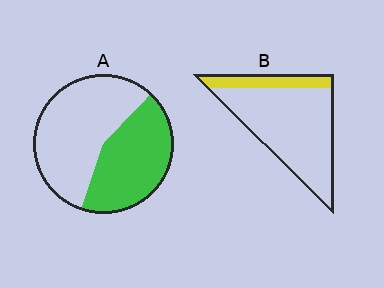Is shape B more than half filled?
No.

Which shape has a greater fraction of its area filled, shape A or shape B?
Shape A.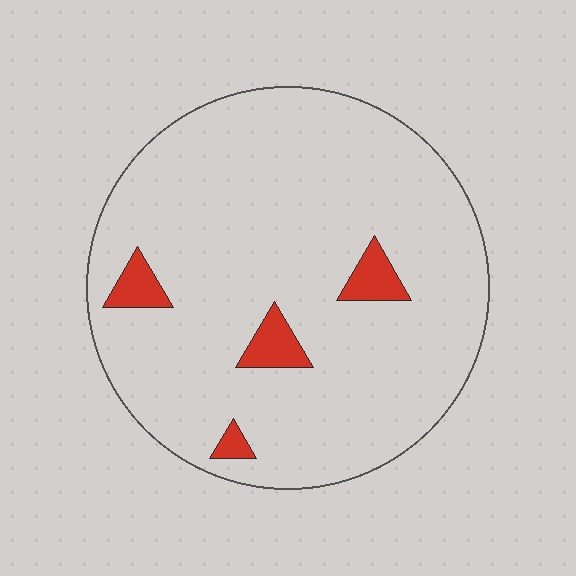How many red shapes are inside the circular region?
4.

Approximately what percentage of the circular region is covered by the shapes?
Approximately 5%.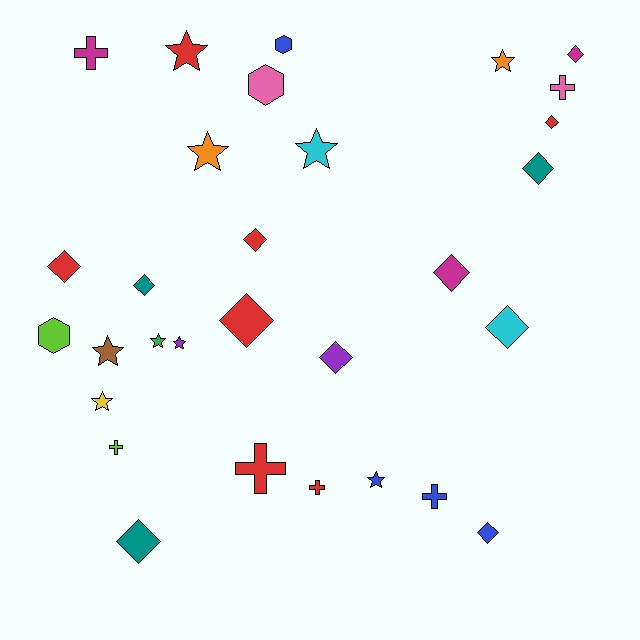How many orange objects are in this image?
There are 2 orange objects.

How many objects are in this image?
There are 30 objects.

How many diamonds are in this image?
There are 12 diamonds.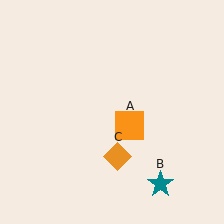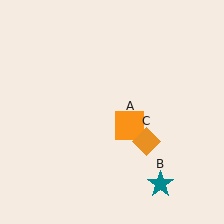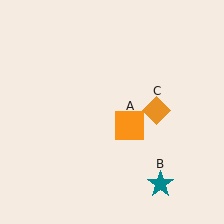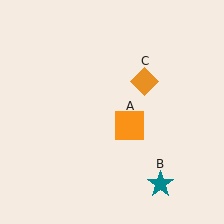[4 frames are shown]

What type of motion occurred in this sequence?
The orange diamond (object C) rotated counterclockwise around the center of the scene.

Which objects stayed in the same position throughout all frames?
Orange square (object A) and teal star (object B) remained stationary.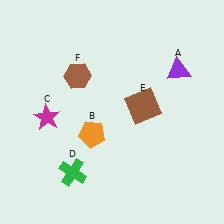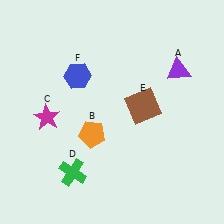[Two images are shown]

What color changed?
The hexagon (F) changed from brown in Image 1 to blue in Image 2.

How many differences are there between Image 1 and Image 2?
There is 1 difference between the two images.